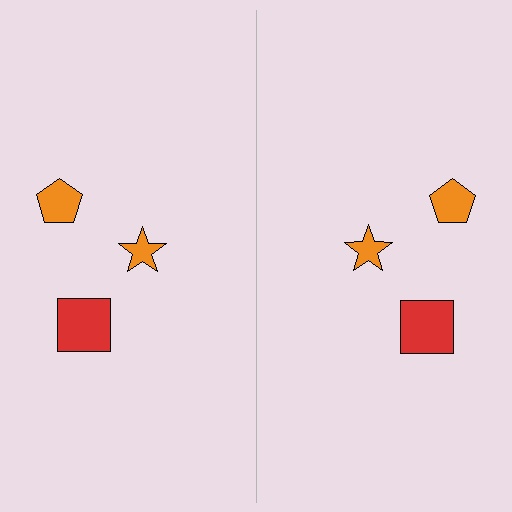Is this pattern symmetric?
Yes, this pattern has bilateral (reflection) symmetry.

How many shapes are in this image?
There are 6 shapes in this image.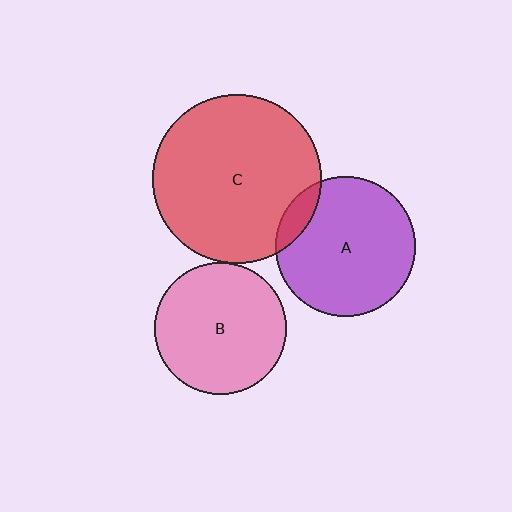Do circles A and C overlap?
Yes.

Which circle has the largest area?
Circle C (red).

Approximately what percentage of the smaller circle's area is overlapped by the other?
Approximately 10%.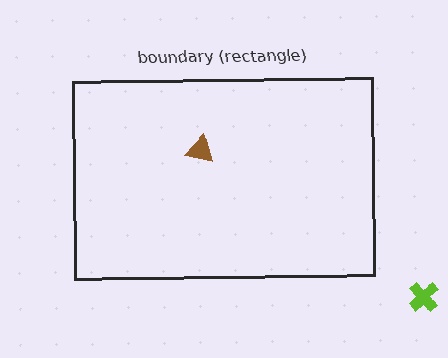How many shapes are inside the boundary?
1 inside, 1 outside.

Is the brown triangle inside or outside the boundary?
Inside.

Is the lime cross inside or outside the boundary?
Outside.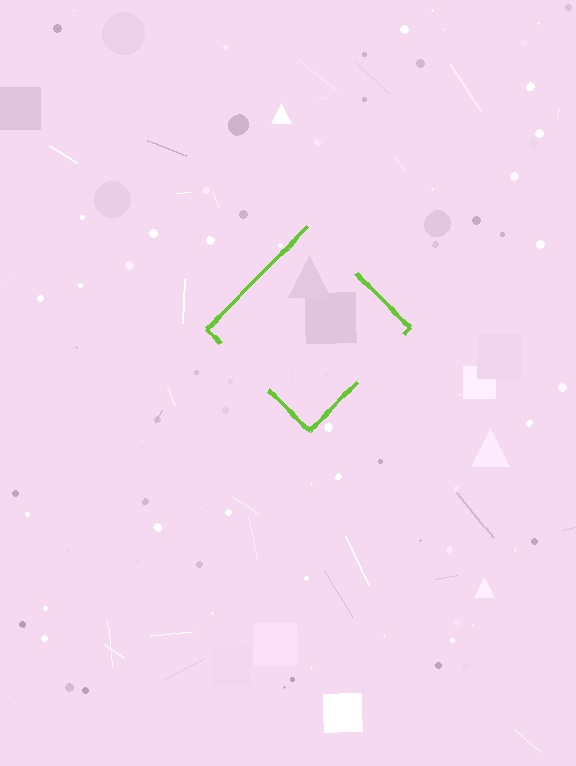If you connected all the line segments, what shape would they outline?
They would outline a diamond.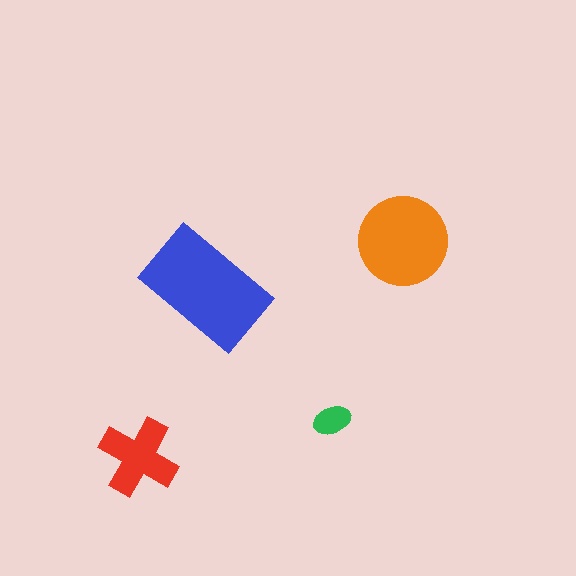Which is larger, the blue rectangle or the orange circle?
The blue rectangle.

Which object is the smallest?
The green ellipse.